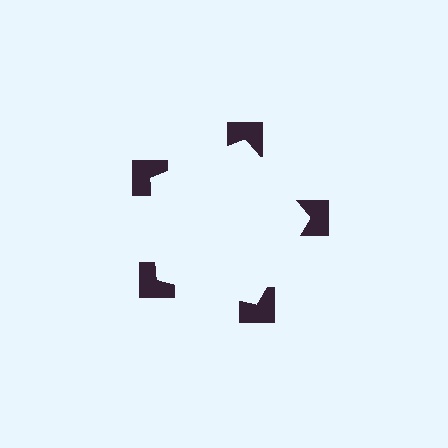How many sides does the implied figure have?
5 sides.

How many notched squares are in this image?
There are 5 — one at each vertex of the illusory pentagon.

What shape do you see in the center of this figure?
An illusory pentagon — its edges are inferred from the aligned wedge cuts in the notched squares, not physically drawn.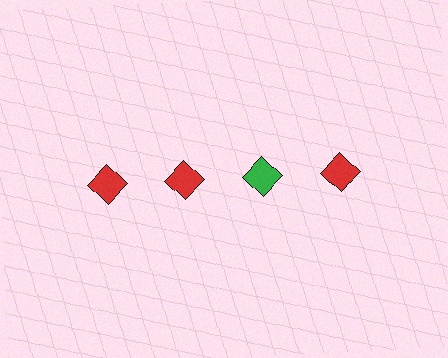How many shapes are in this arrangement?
There are 4 shapes arranged in a grid pattern.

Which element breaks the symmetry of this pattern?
The green diamond in the top row, center column breaks the symmetry. All other shapes are red diamonds.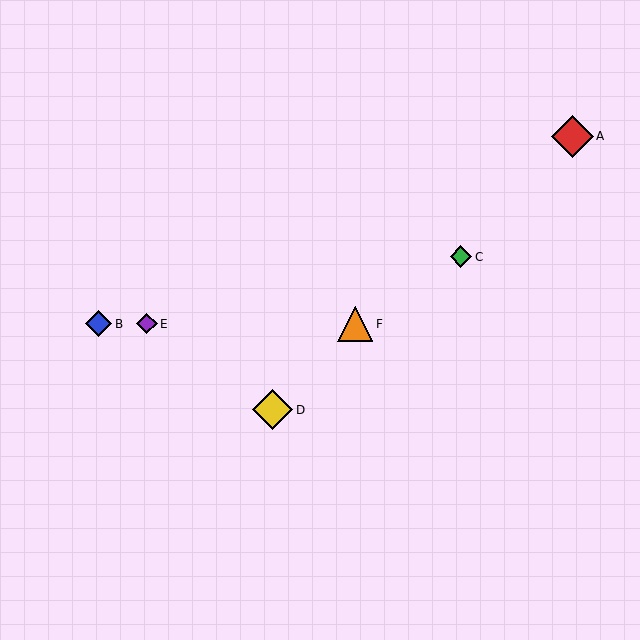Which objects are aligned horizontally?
Objects B, E, F are aligned horizontally.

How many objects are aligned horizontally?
3 objects (B, E, F) are aligned horizontally.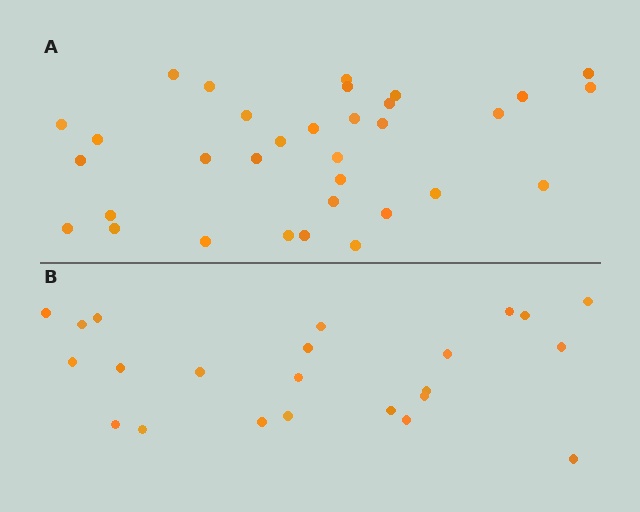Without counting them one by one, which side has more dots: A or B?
Region A (the top region) has more dots.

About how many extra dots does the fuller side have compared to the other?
Region A has roughly 10 or so more dots than region B.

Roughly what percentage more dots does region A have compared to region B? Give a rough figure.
About 45% more.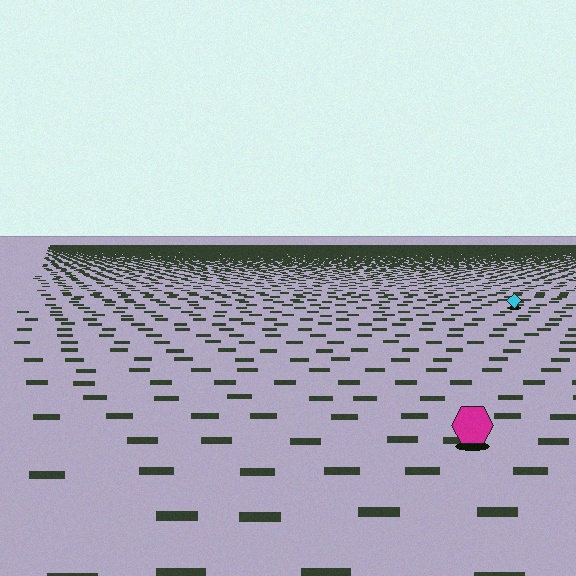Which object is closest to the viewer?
The magenta hexagon is closest. The texture marks near it are larger and more spread out.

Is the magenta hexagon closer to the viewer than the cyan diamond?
Yes. The magenta hexagon is closer — you can tell from the texture gradient: the ground texture is coarser near it.